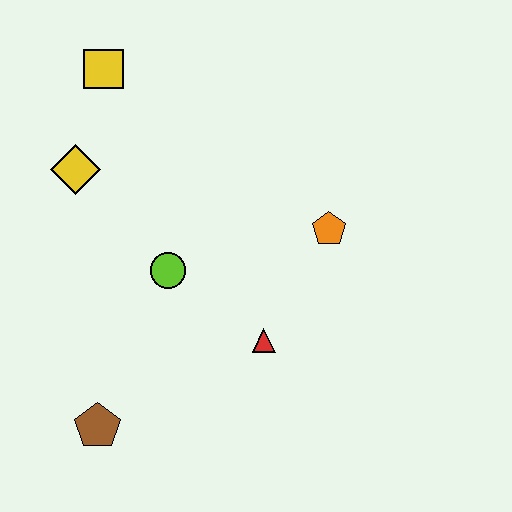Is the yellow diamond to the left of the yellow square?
Yes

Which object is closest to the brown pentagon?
The lime circle is closest to the brown pentagon.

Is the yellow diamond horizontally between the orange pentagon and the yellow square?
No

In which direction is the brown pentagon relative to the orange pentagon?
The brown pentagon is to the left of the orange pentagon.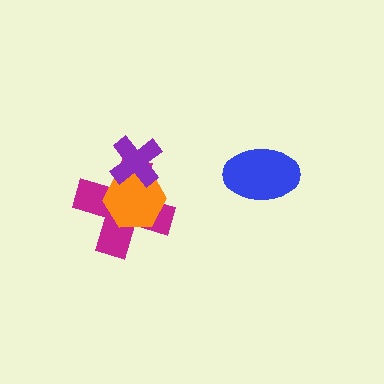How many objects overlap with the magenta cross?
2 objects overlap with the magenta cross.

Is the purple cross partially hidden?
No, no other shape covers it.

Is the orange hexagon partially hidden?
Yes, it is partially covered by another shape.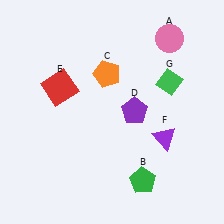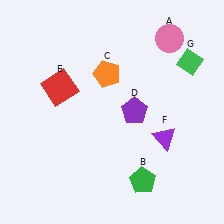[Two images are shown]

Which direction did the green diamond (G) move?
The green diamond (G) moved right.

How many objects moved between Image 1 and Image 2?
1 object moved between the two images.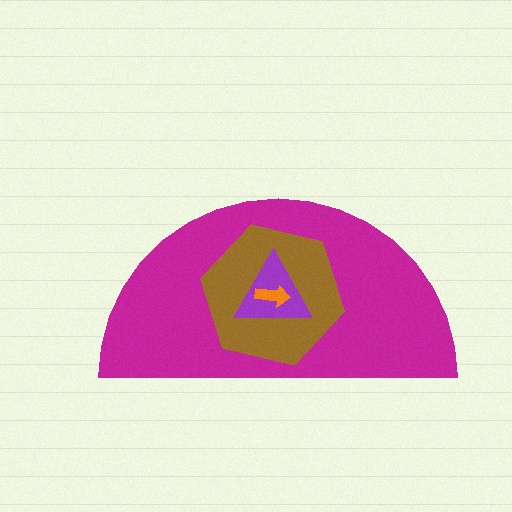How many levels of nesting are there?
4.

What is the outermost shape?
The magenta semicircle.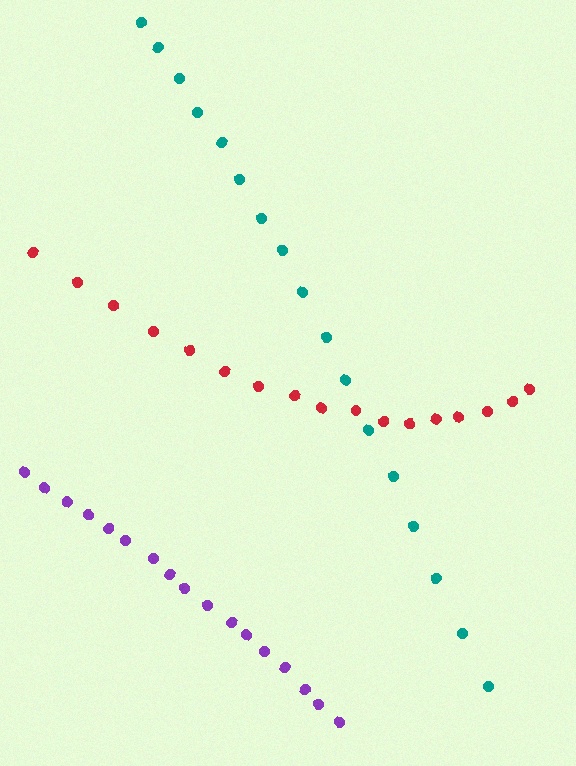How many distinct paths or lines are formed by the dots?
There are 3 distinct paths.